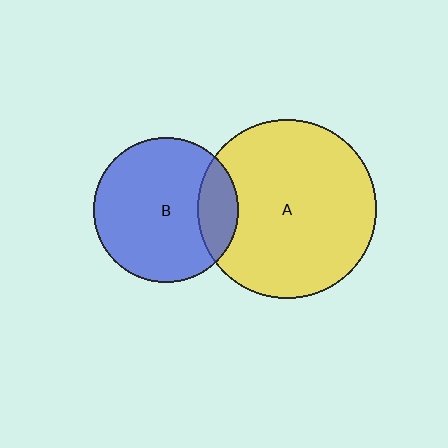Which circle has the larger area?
Circle A (yellow).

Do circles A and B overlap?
Yes.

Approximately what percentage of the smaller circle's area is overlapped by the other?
Approximately 20%.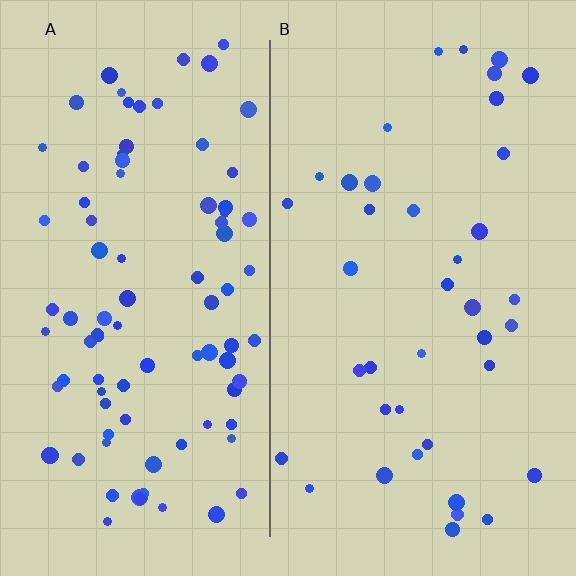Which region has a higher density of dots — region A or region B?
A (the left).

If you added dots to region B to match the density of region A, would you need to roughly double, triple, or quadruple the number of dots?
Approximately double.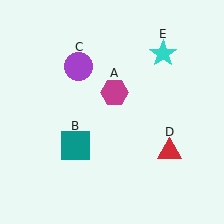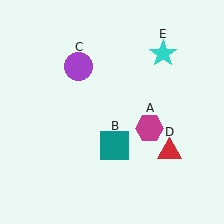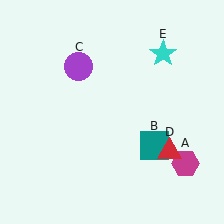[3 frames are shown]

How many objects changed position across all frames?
2 objects changed position: magenta hexagon (object A), teal square (object B).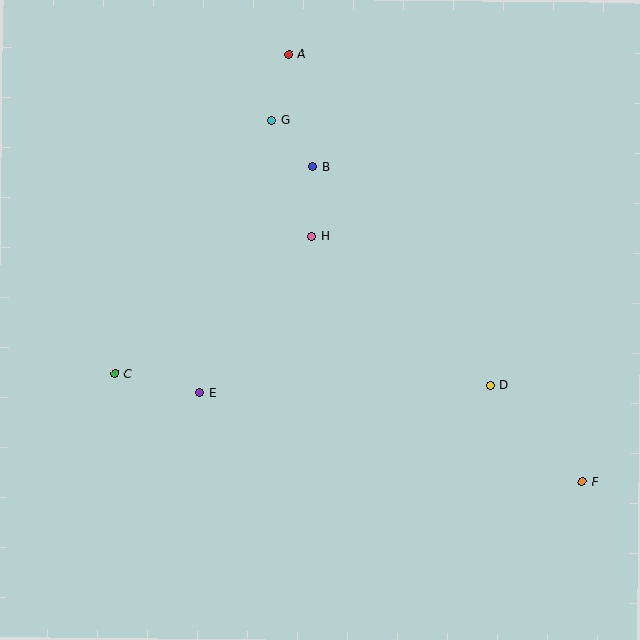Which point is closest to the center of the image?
Point H at (312, 236) is closest to the center.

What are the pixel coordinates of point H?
Point H is at (312, 236).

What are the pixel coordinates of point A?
Point A is at (289, 54).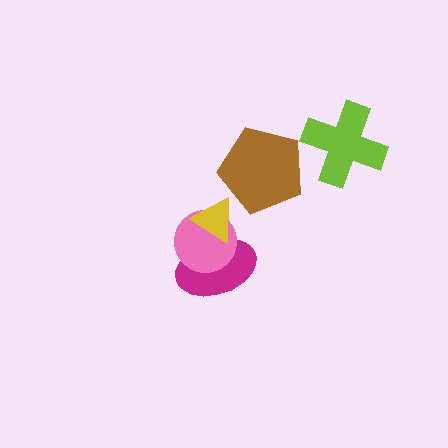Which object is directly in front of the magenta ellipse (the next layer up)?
The pink circle is directly in front of the magenta ellipse.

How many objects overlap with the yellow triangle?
2 objects overlap with the yellow triangle.